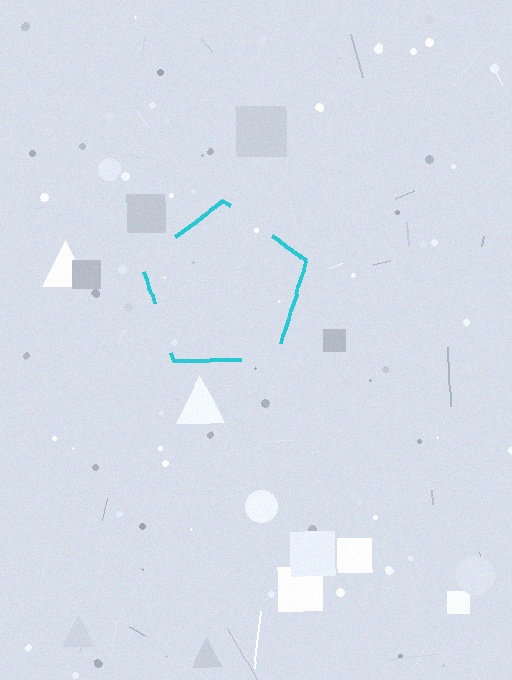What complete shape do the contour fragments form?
The contour fragments form a pentagon.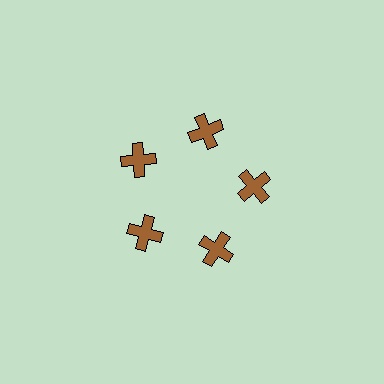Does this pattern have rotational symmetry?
Yes, this pattern has 5-fold rotational symmetry. It looks the same after rotating 72 degrees around the center.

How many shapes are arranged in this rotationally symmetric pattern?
There are 5 shapes, arranged in 5 groups of 1.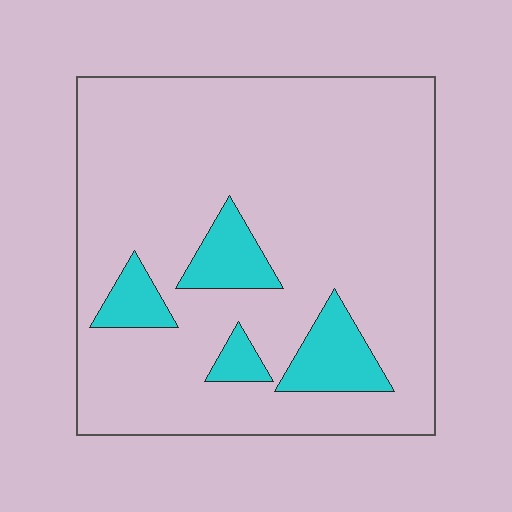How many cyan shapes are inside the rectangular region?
4.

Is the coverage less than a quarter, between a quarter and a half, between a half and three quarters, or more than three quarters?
Less than a quarter.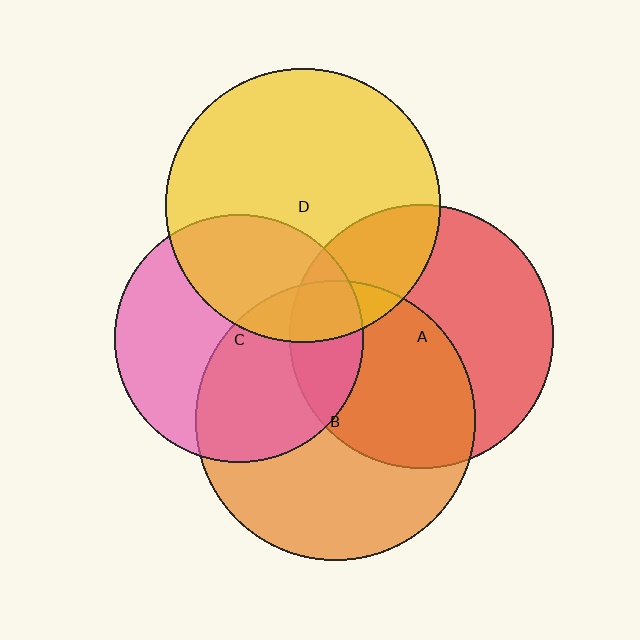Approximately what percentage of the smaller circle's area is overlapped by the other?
Approximately 25%.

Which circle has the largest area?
Circle B (orange).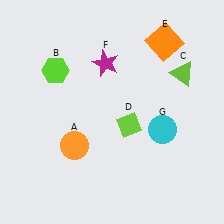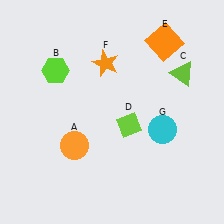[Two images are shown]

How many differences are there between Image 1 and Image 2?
There is 1 difference between the two images.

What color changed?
The star (F) changed from magenta in Image 1 to orange in Image 2.